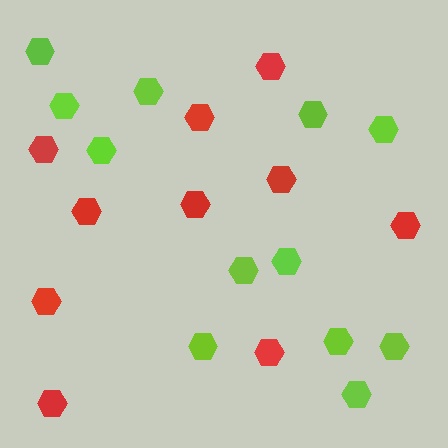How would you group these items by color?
There are 2 groups: one group of lime hexagons (12) and one group of red hexagons (10).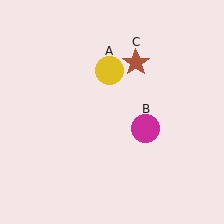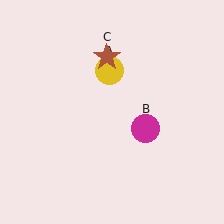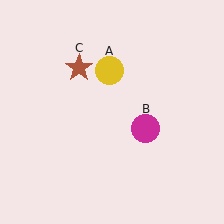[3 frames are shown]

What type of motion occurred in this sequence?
The brown star (object C) rotated counterclockwise around the center of the scene.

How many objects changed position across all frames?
1 object changed position: brown star (object C).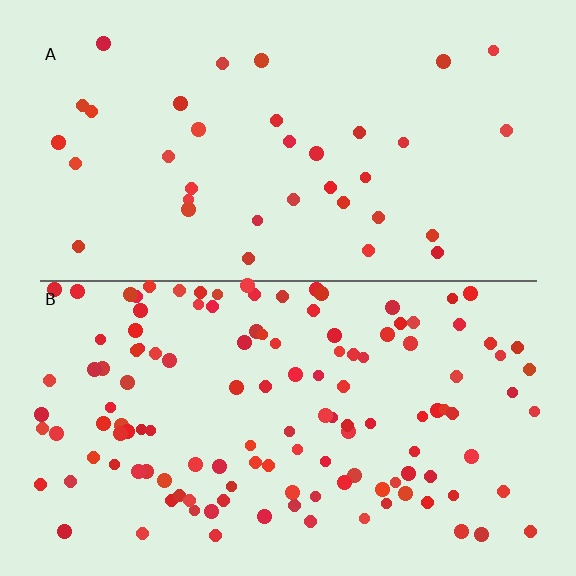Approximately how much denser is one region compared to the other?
Approximately 3.6× — region B over region A.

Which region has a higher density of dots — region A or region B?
B (the bottom).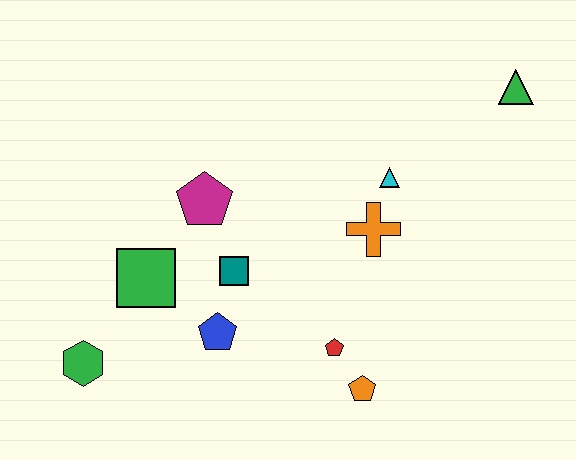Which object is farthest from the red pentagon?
The green triangle is farthest from the red pentagon.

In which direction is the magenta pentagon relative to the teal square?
The magenta pentagon is above the teal square.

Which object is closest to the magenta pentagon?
The teal square is closest to the magenta pentagon.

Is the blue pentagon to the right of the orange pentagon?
No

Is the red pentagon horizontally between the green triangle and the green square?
Yes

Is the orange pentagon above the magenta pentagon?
No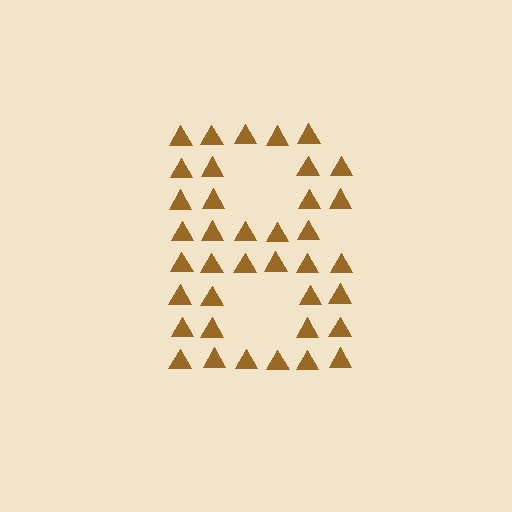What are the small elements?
The small elements are triangles.